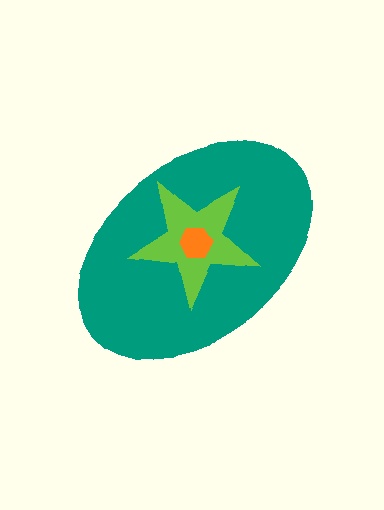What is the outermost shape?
The teal ellipse.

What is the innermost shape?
The orange hexagon.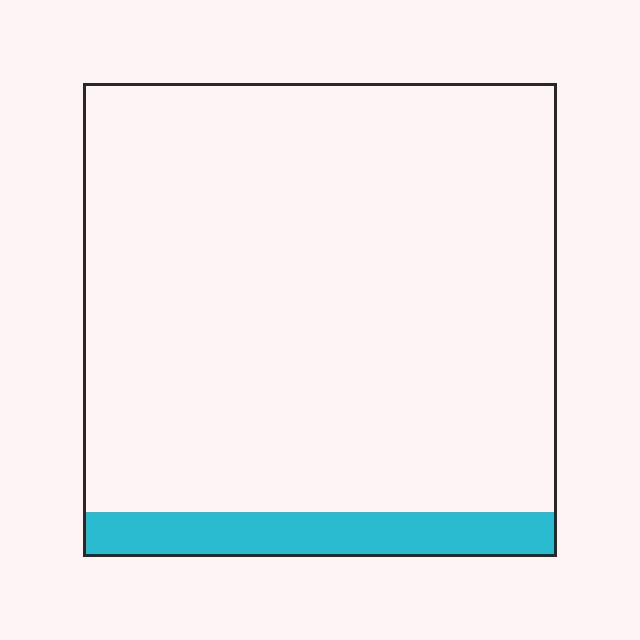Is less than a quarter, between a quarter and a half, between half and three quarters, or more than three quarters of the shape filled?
Less than a quarter.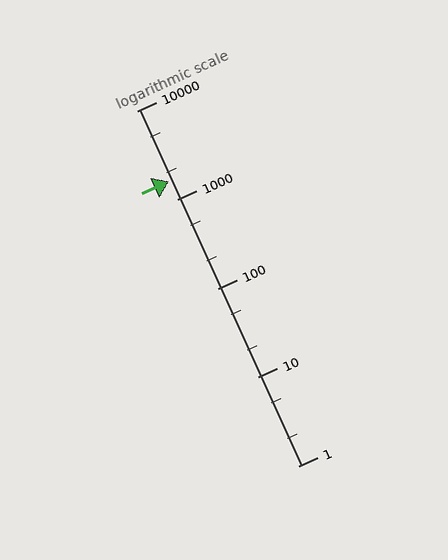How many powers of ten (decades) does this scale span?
The scale spans 4 decades, from 1 to 10000.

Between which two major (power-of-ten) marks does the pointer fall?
The pointer is between 1000 and 10000.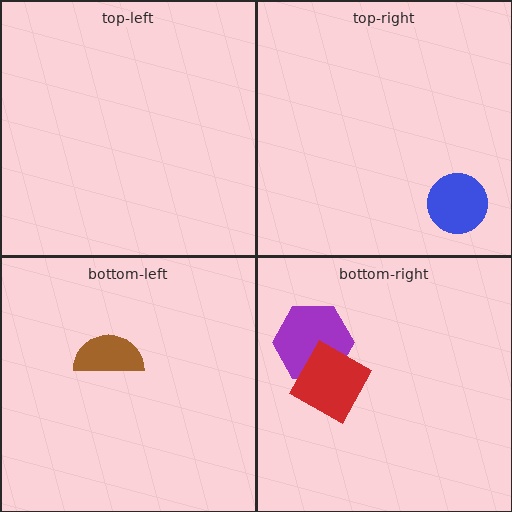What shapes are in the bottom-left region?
The brown semicircle.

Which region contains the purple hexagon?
The bottom-right region.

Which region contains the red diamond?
The bottom-right region.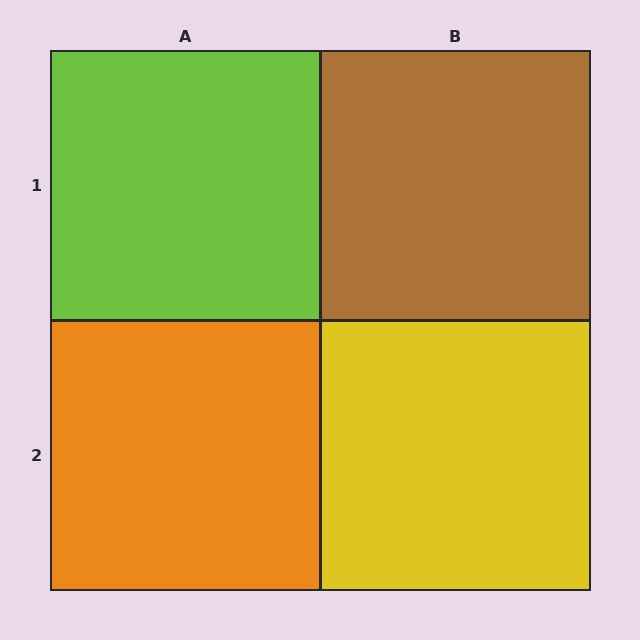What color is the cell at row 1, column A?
Lime.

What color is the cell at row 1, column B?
Brown.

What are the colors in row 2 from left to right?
Orange, yellow.